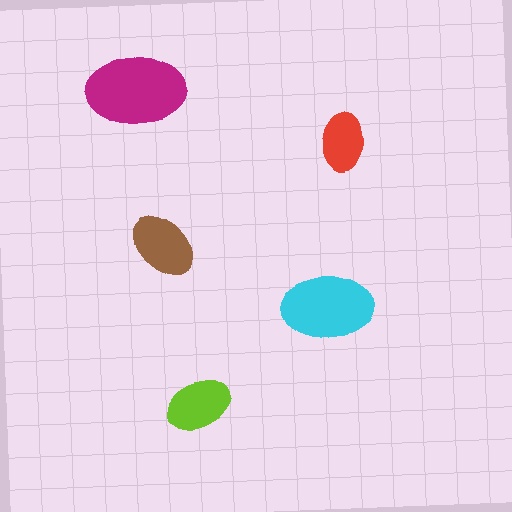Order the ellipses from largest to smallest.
the magenta one, the cyan one, the brown one, the lime one, the red one.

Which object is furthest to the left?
The magenta ellipse is leftmost.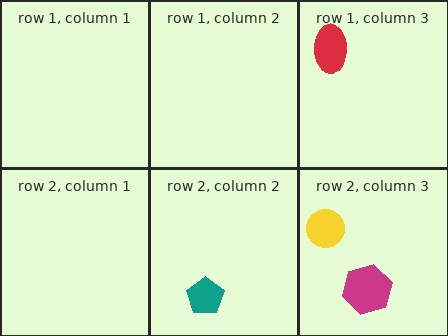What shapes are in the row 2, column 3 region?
The yellow circle, the magenta hexagon.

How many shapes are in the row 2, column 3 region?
2.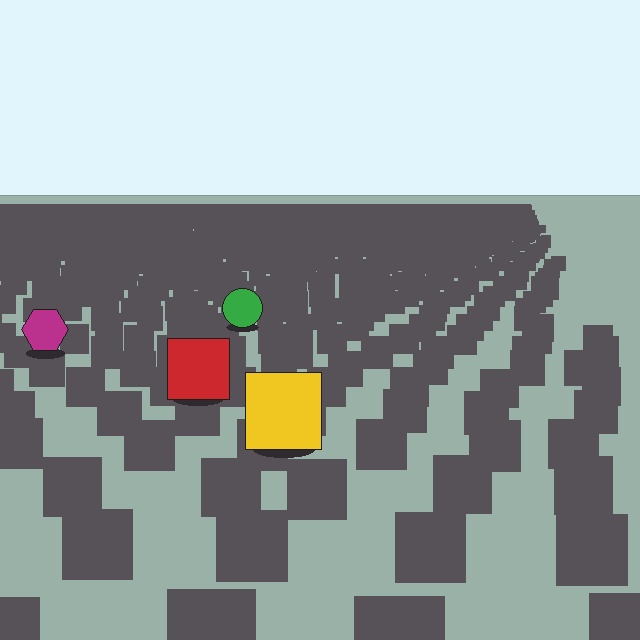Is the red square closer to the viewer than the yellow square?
No. The yellow square is closer — you can tell from the texture gradient: the ground texture is coarser near it.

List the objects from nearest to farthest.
From nearest to farthest: the yellow square, the red square, the magenta hexagon, the green circle.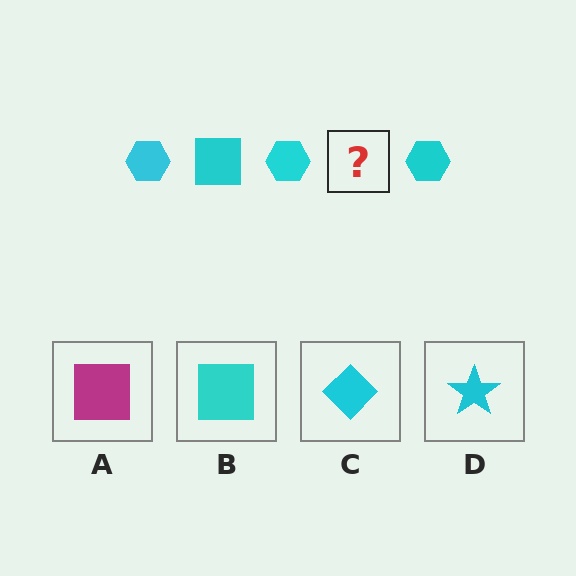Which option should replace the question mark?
Option B.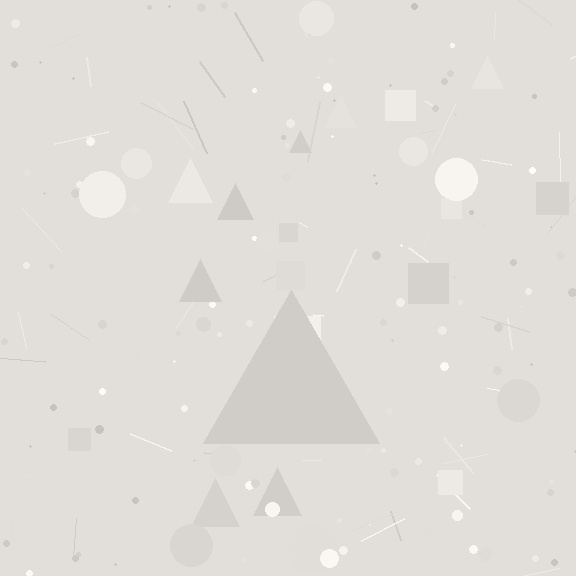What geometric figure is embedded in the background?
A triangle is embedded in the background.